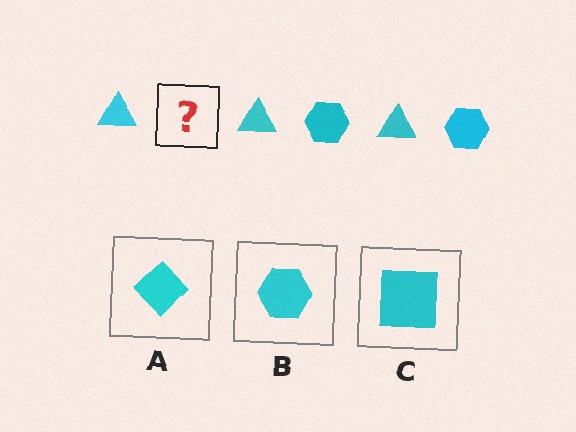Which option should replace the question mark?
Option B.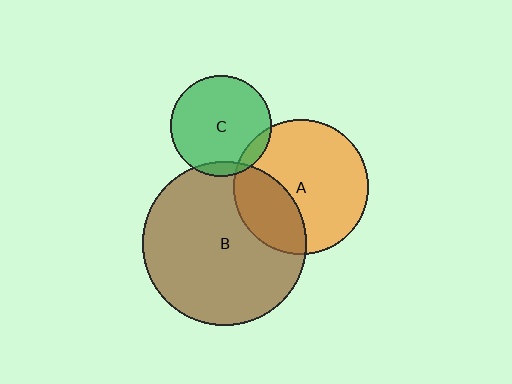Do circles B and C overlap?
Yes.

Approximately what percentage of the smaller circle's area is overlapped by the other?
Approximately 10%.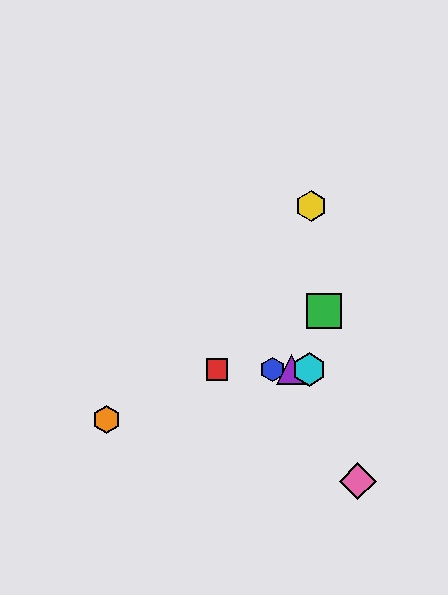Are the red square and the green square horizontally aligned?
No, the red square is at y≈369 and the green square is at y≈311.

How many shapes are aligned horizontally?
4 shapes (the red square, the blue hexagon, the purple triangle, the cyan hexagon) are aligned horizontally.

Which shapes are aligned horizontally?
The red square, the blue hexagon, the purple triangle, the cyan hexagon are aligned horizontally.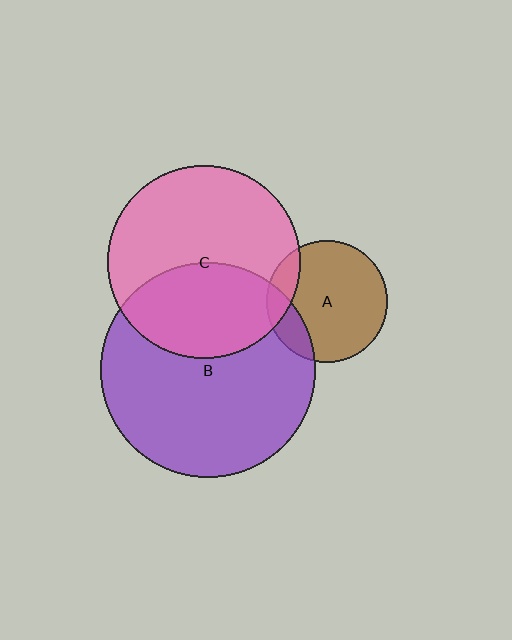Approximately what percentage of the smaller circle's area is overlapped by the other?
Approximately 15%.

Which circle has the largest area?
Circle B (purple).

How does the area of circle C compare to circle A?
Approximately 2.5 times.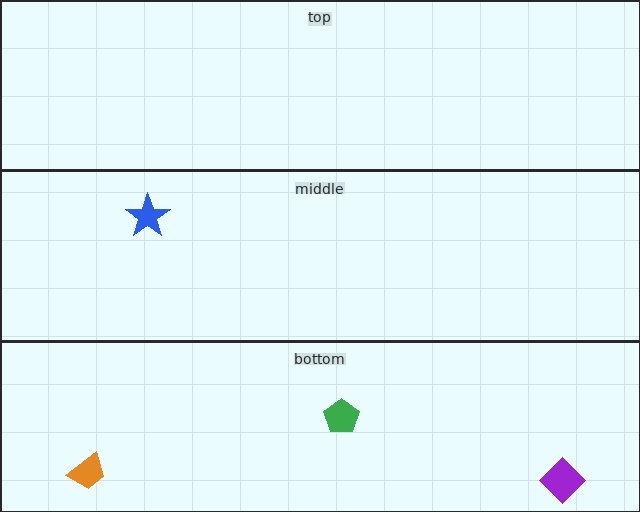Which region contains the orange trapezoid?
The bottom region.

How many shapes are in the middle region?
1.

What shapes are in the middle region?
The blue star.